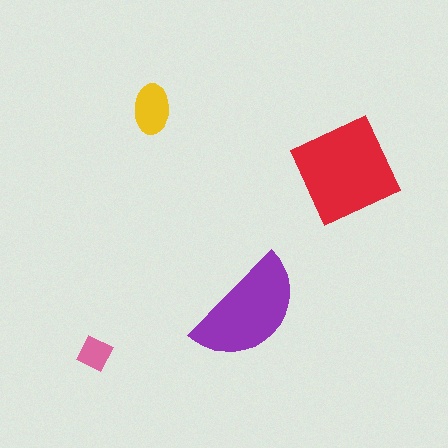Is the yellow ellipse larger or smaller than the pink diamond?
Larger.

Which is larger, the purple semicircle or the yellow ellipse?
The purple semicircle.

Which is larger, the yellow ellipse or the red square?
The red square.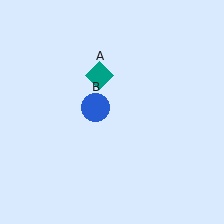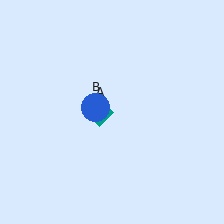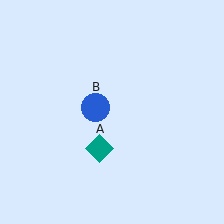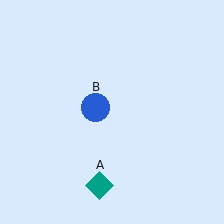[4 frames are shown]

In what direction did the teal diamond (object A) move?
The teal diamond (object A) moved down.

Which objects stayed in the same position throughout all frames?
Blue circle (object B) remained stationary.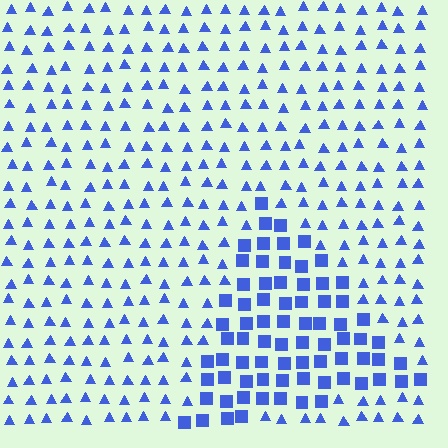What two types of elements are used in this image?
The image uses squares inside the triangle region and triangles outside it.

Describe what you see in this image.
The image is filled with small blue elements arranged in a uniform grid. A triangle-shaped region contains squares, while the surrounding area contains triangles. The boundary is defined purely by the change in element shape.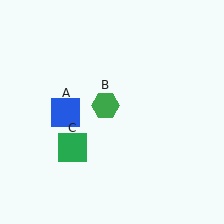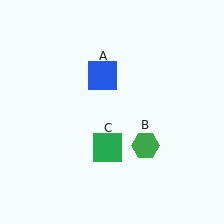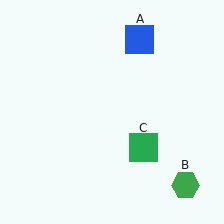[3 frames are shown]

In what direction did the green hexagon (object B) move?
The green hexagon (object B) moved down and to the right.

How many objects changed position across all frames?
3 objects changed position: blue square (object A), green hexagon (object B), green square (object C).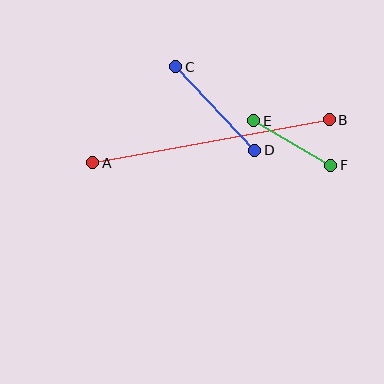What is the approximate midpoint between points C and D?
The midpoint is at approximately (215, 108) pixels.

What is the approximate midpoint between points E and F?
The midpoint is at approximately (292, 143) pixels.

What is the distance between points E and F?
The distance is approximately 89 pixels.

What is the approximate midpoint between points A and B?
The midpoint is at approximately (211, 141) pixels.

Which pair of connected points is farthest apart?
Points A and B are farthest apart.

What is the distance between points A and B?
The distance is approximately 240 pixels.